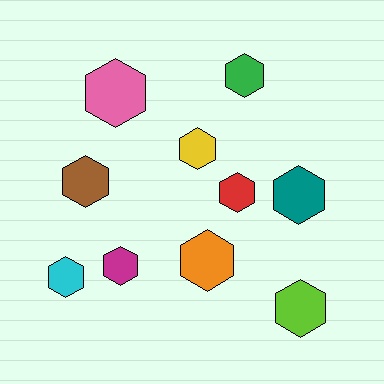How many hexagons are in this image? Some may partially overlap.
There are 10 hexagons.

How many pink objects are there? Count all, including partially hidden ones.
There is 1 pink object.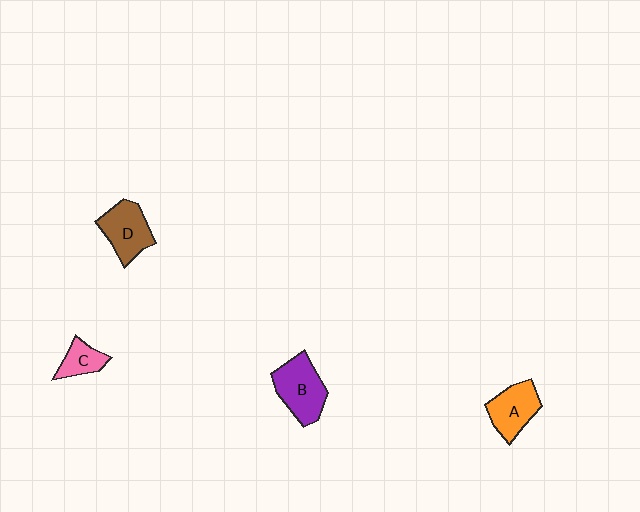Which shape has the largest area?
Shape B (purple).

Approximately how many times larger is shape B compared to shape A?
Approximately 1.2 times.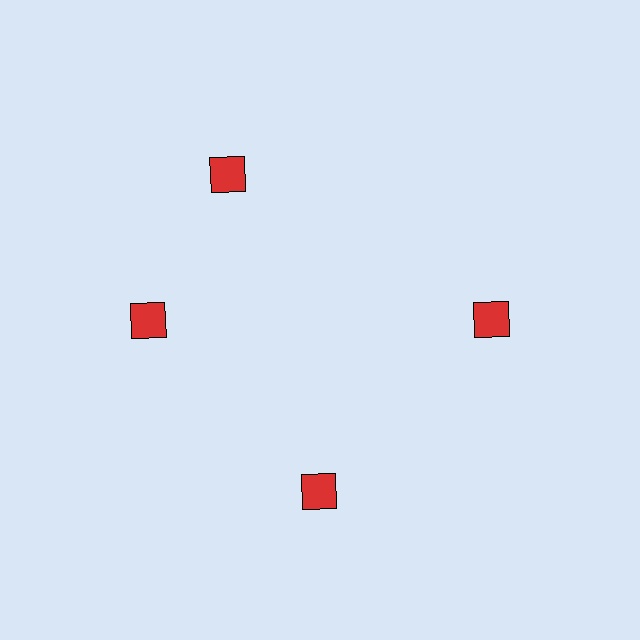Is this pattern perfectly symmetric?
No. The 4 red diamonds are arranged in a ring, but one element near the 12 o'clock position is rotated out of alignment along the ring, breaking the 4-fold rotational symmetry.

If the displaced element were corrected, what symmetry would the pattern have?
It would have 4-fold rotational symmetry — the pattern would map onto itself every 90 degrees.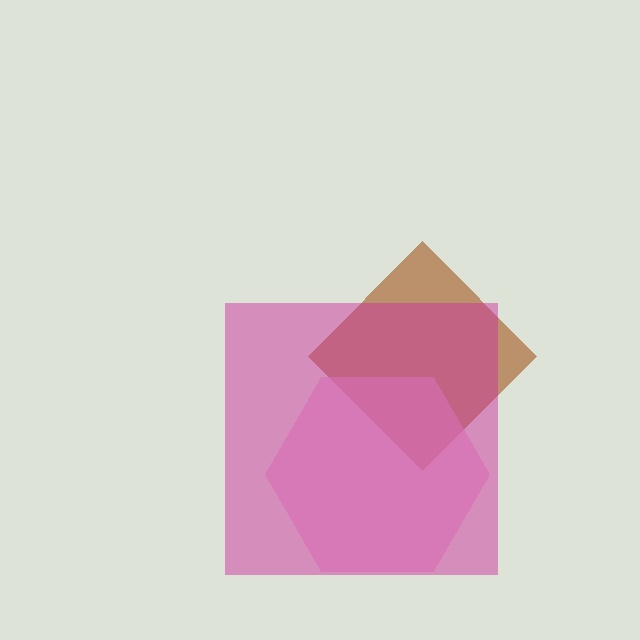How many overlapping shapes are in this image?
There are 3 overlapping shapes in the image.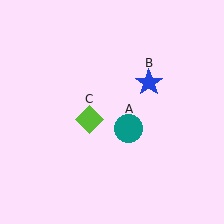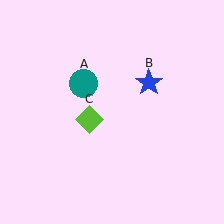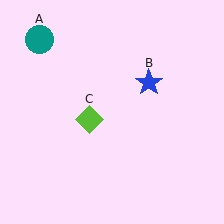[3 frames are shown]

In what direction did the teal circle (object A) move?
The teal circle (object A) moved up and to the left.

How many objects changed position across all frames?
1 object changed position: teal circle (object A).